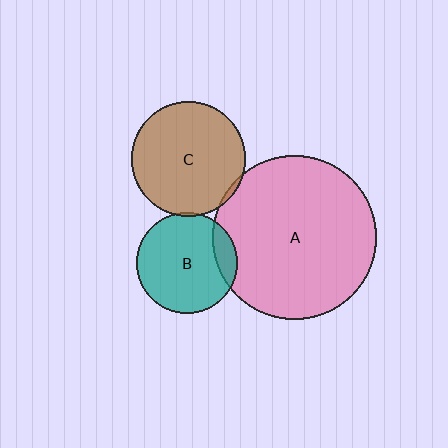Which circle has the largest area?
Circle A (pink).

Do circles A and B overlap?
Yes.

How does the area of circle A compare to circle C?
Approximately 2.0 times.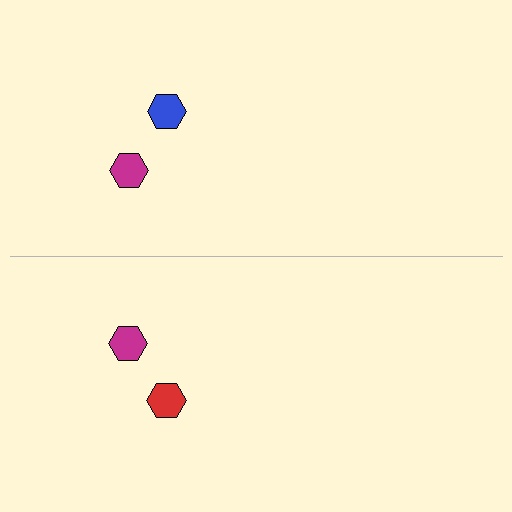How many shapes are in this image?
There are 4 shapes in this image.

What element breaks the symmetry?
The red hexagon on the bottom side breaks the symmetry — its mirror counterpart is blue.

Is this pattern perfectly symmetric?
No, the pattern is not perfectly symmetric. The red hexagon on the bottom side breaks the symmetry — its mirror counterpart is blue.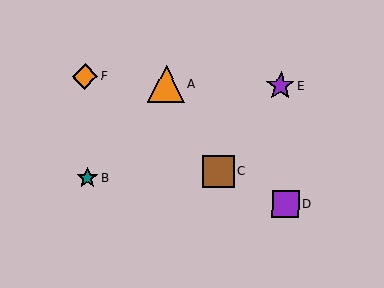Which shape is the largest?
The orange triangle (labeled A) is the largest.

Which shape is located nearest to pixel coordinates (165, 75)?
The orange triangle (labeled A) at (166, 84) is nearest to that location.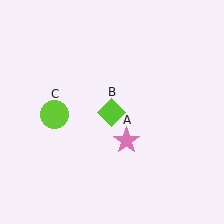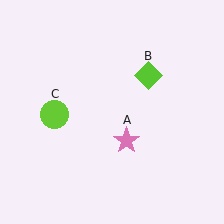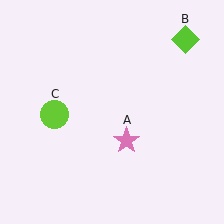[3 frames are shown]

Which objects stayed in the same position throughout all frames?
Pink star (object A) and lime circle (object C) remained stationary.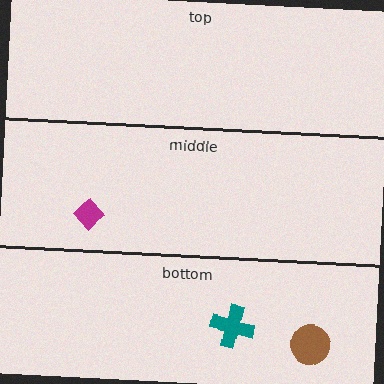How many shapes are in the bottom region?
2.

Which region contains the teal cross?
The bottom region.